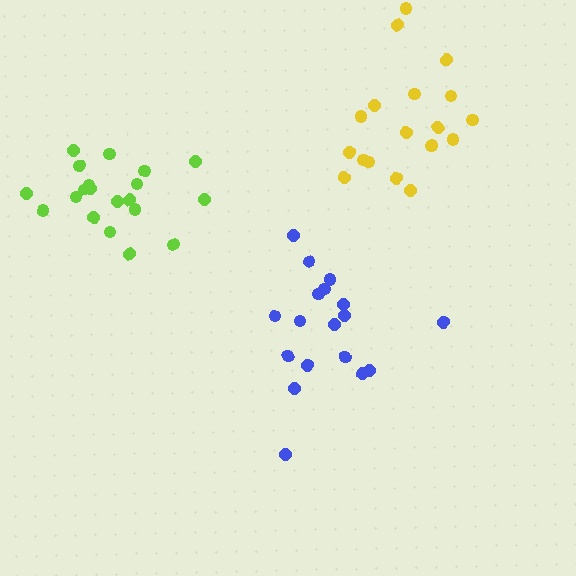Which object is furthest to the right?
The yellow cluster is rightmost.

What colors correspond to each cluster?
The clusters are colored: blue, yellow, lime.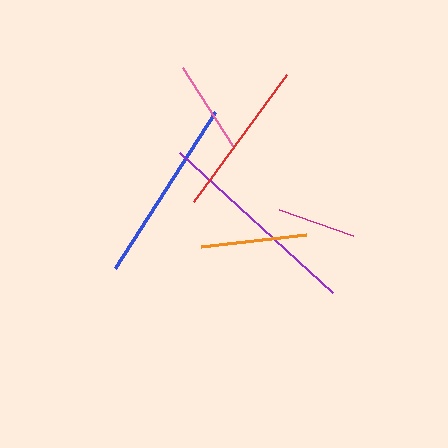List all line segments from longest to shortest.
From longest to shortest: purple, blue, red, orange, pink, magenta.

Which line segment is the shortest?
The magenta line is the shortest at approximately 79 pixels.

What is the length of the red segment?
The red segment is approximately 157 pixels long.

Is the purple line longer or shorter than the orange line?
The purple line is longer than the orange line.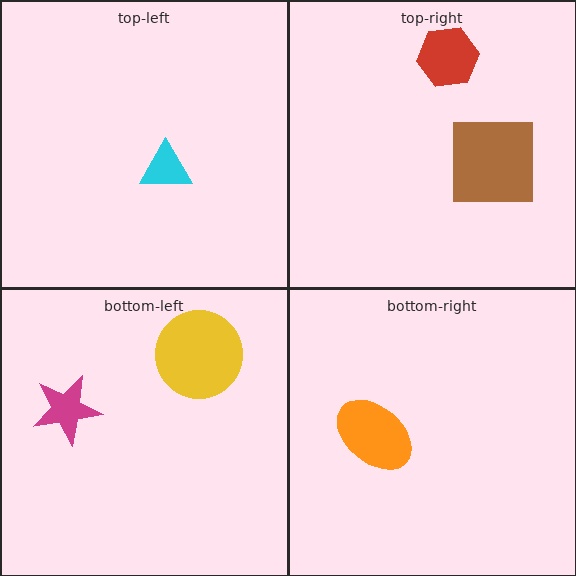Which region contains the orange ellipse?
The bottom-right region.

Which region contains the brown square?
The top-right region.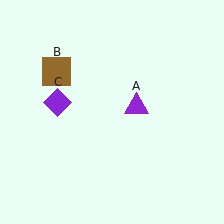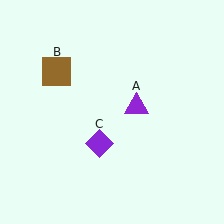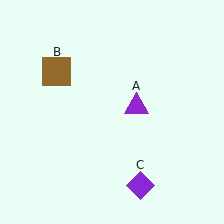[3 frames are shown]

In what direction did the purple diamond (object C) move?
The purple diamond (object C) moved down and to the right.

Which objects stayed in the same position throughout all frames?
Purple triangle (object A) and brown square (object B) remained stationary.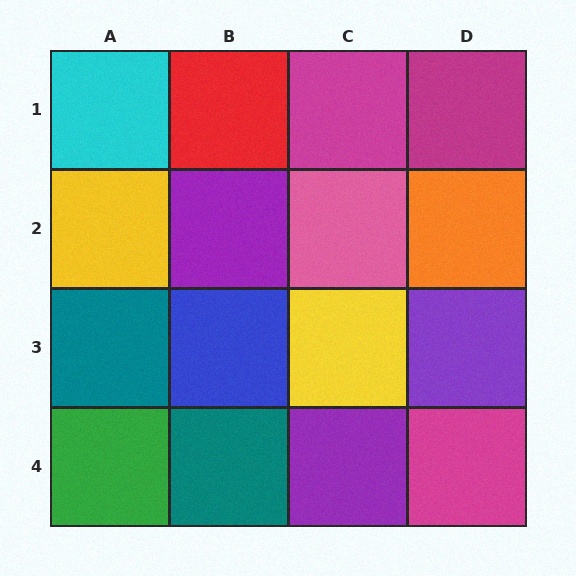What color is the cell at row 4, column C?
Purple.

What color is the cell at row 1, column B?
Red.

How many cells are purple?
3 cells are purple.